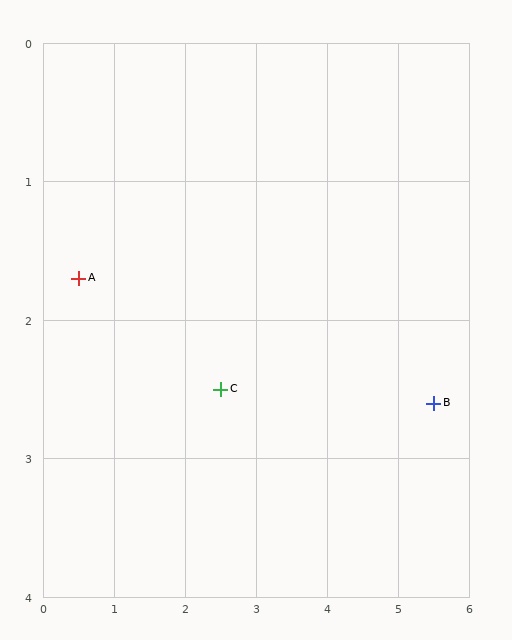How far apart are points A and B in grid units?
Points A and B are about 5.1 grid units apart.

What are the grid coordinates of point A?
Point A is at approximately (0.5, 1.7).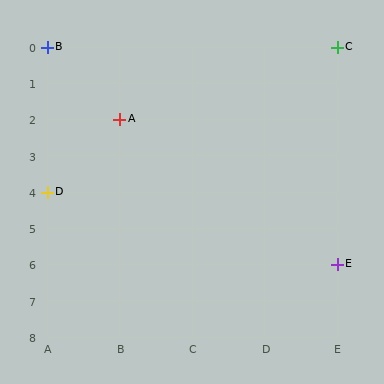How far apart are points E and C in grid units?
Points E and C are 6 rows apart.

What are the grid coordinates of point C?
Point C is at grid coordinates (E, 0).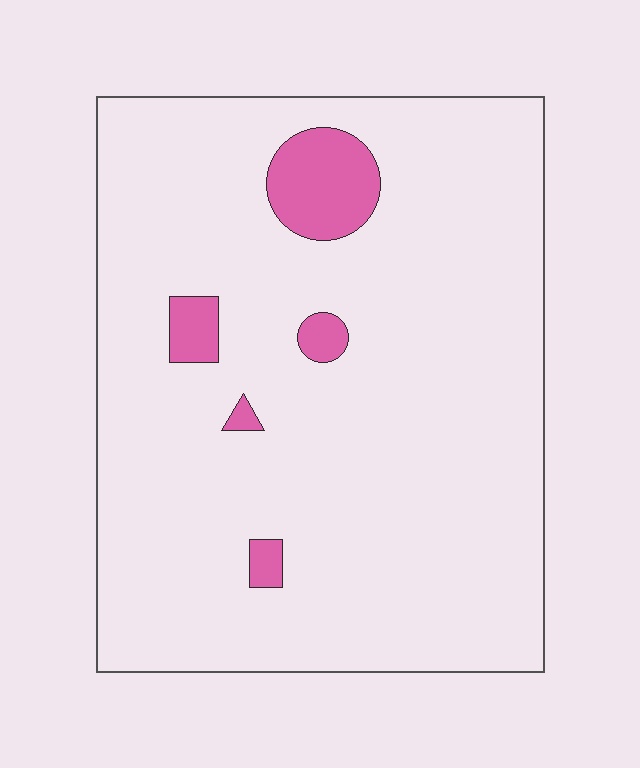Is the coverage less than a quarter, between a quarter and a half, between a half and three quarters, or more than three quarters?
Less than a quarter.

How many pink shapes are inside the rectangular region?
5.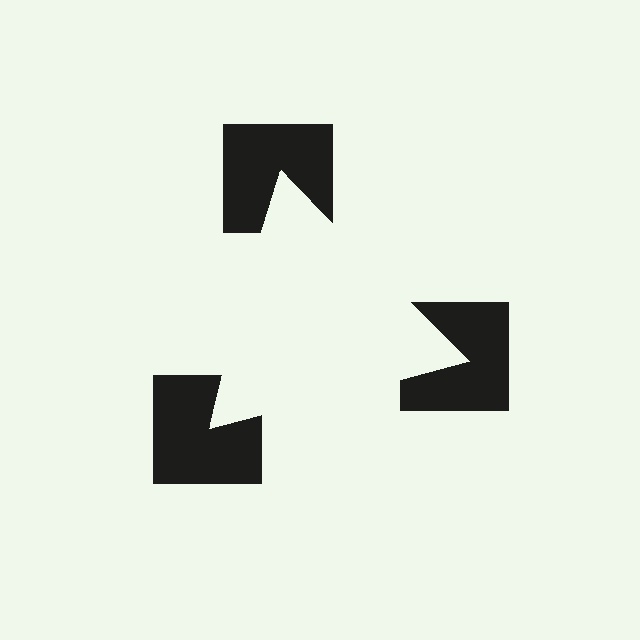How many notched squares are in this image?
There are 3 — one at each vertex of the illusory triangle.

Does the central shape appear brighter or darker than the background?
It typically appears slightly brighter than the background, even though no actual brightness change is drawn.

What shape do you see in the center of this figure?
An illusory triangle — its edges are inferred from the aligned wedge cuts in the notched squares, not physically drawn.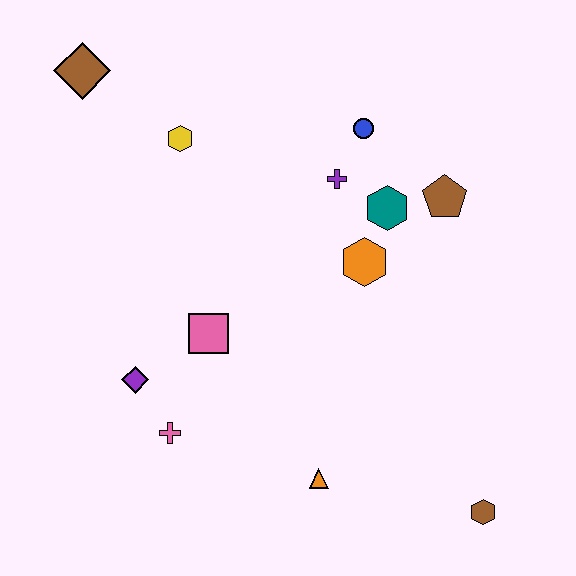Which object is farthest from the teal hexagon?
The brown diamond is farthest from the teal hexagon.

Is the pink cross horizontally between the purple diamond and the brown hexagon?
Yes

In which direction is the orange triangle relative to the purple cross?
The orange triangle is below the purple cross.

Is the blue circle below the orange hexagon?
No